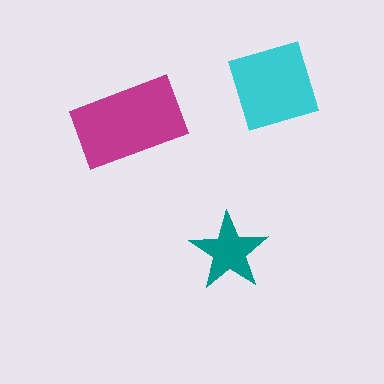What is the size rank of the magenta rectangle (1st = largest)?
1st.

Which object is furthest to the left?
The magenta rectangle is leftmost.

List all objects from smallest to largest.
The teal star, the cyan square, the magenta rectangle.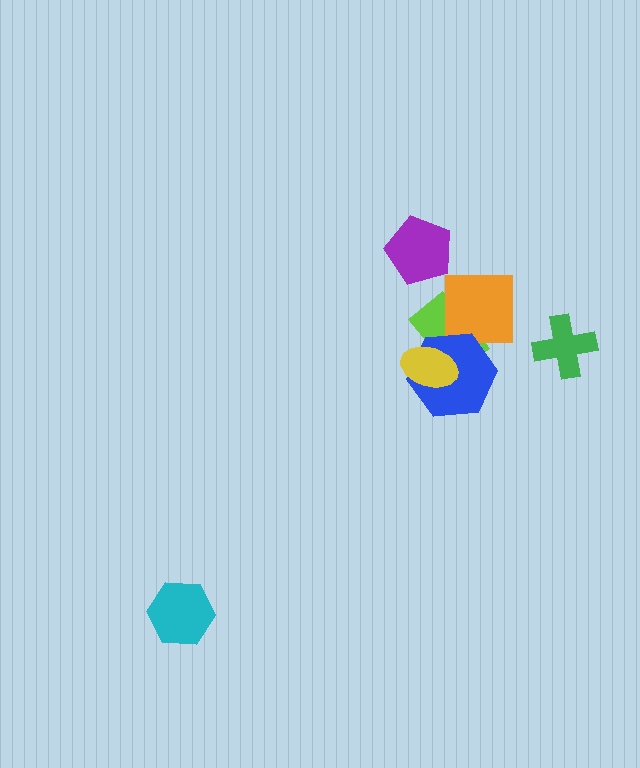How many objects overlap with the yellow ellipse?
2 objects overlap with the yellow ellipse.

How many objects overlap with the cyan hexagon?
0 objects overlap with the cyan hexagon.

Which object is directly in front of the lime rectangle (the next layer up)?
The orange square is directly in front of the lime rectangle.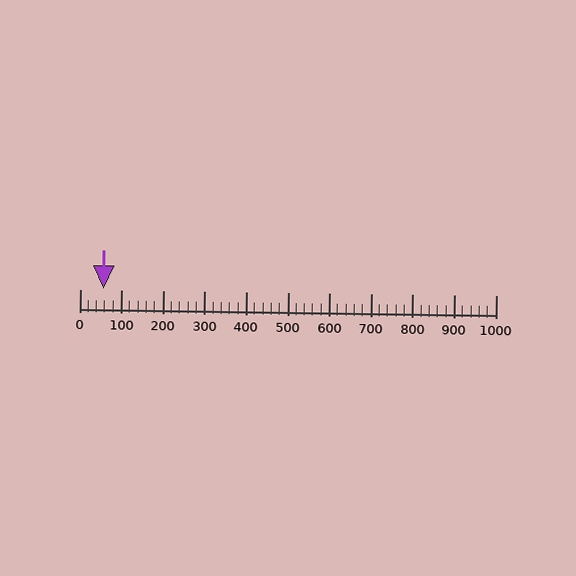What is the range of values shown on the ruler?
The ruler shows values from 0 to 1000.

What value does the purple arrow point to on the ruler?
The purple arrow points to approximately 57.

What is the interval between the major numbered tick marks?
The major tick marks are spaced 100 units apart.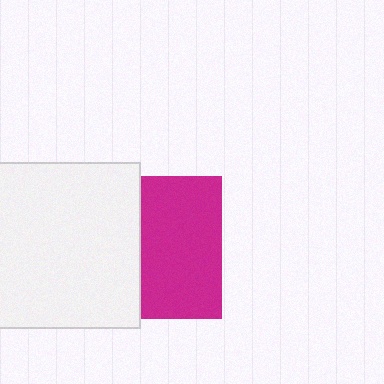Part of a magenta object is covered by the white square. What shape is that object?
It is a square.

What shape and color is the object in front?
The object in front is a white square.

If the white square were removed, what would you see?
You would see the complete magenta square.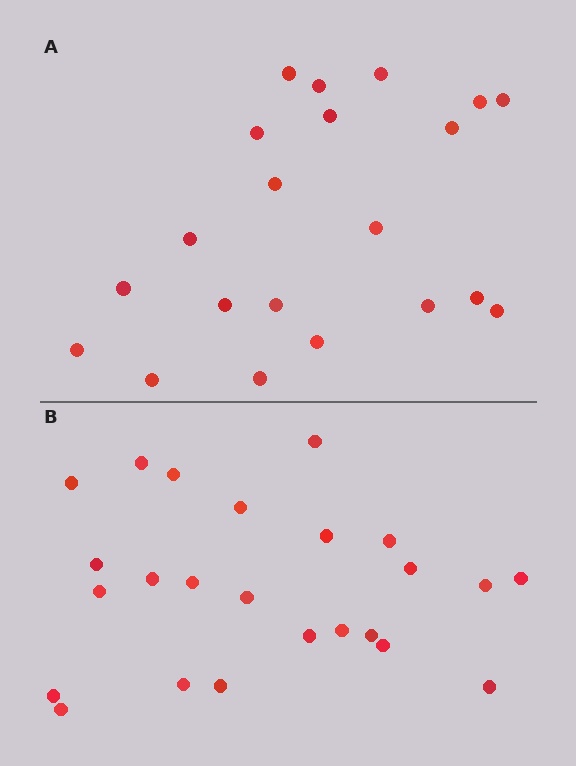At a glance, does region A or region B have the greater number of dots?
Region B (the bottom region) has more dots.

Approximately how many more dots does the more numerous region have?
Region B has just a few more — roughly 2 or 3 more dots than region A.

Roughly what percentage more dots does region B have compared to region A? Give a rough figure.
About 15% more.